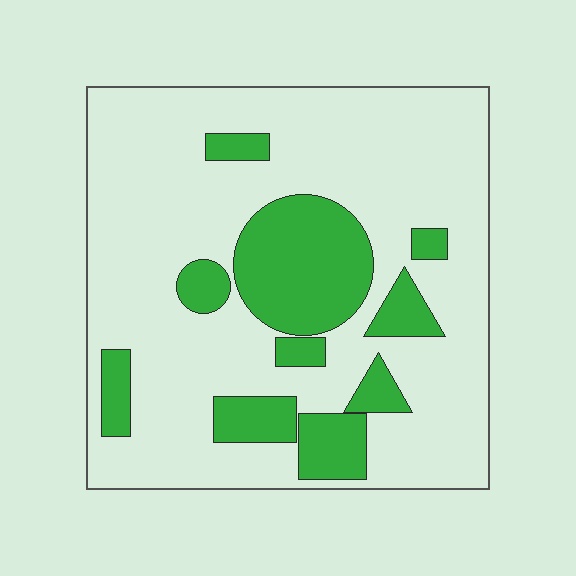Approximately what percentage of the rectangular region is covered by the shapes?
Approximately 25%.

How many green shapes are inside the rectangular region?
10.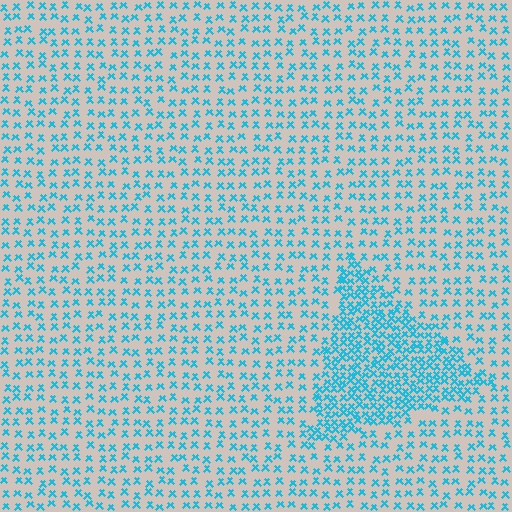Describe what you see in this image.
The image contains small cyan elements arranged at two different densities. A triangle-shaped region is visible where the elements are more densely packed than the surrounding area.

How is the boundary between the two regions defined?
The boundary is defined by a change in element density (approximately 2.3x ratio). All elements are the same color, size, and shape.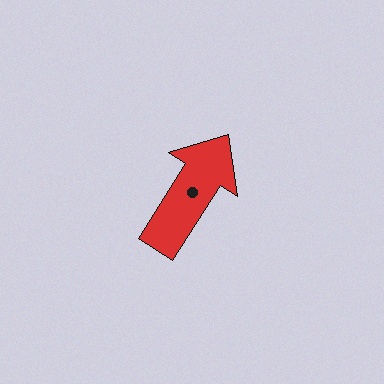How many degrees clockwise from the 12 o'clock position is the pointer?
Approximately 32 degrees.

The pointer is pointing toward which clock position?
Roughly 1 o'clock.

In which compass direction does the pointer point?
Northeast.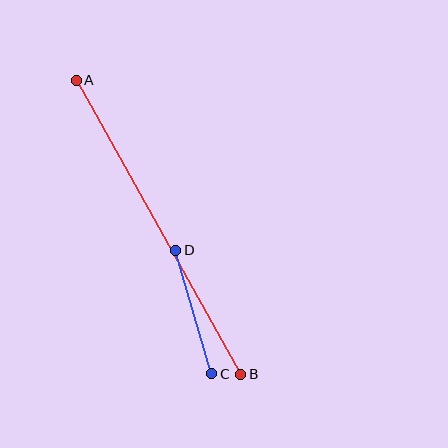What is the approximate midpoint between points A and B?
The midpoint is at approximately (159, 227) pixels.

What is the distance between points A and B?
The distance is approximately 337 pixels.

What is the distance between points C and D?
The distance is approximately 129 pixels.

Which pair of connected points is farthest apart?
Points A and B are farthest apart.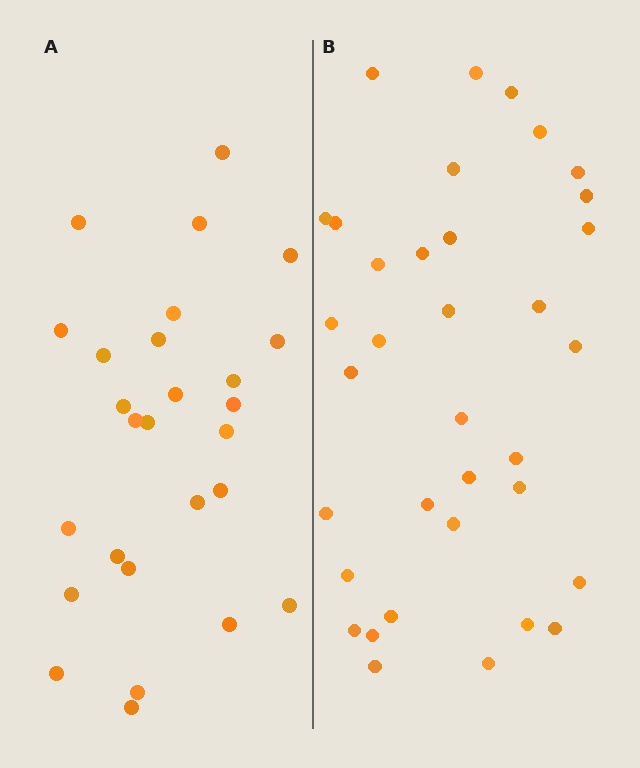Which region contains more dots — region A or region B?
Region B (the right region) has more dots.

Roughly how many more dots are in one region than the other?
Region B has roughly 8 or so more dots than region A.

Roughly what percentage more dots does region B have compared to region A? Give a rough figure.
About 30% more.